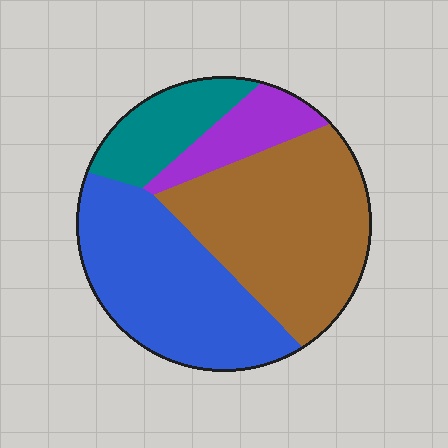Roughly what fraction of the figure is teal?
Teal covers 13% of the figure.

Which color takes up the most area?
Brown, at roughly 40%.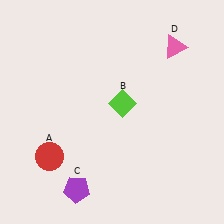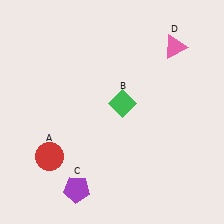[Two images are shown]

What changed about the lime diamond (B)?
In Image 1, B is lime. In Image 2, it changed to green.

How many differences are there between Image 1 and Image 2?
There is 1 difference between the two images.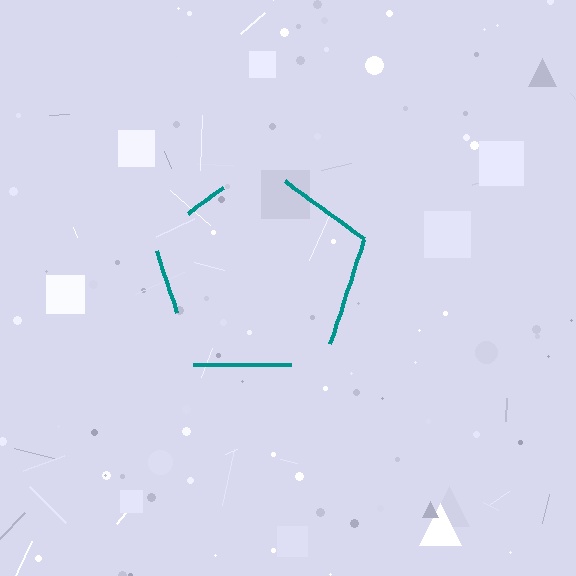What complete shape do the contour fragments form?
The contour fragments form a pentagon.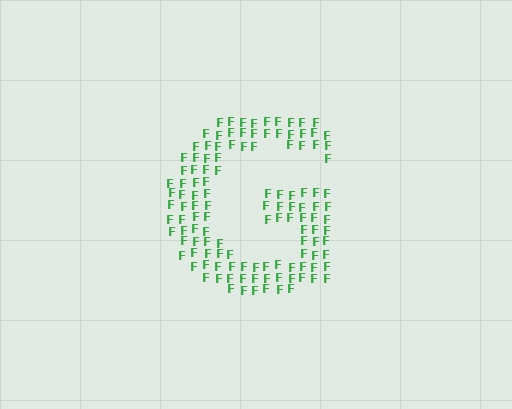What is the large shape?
The large shape is the letter G.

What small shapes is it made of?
It is made of small letter F's.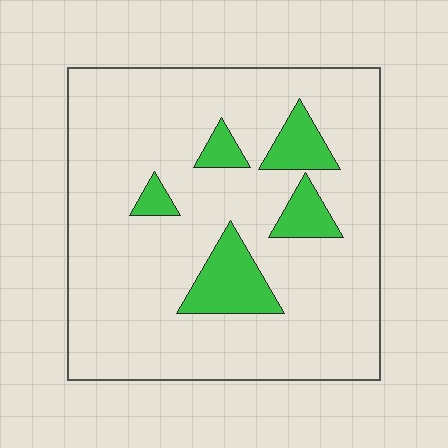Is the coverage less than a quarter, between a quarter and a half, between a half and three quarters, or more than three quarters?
Less than a quarter.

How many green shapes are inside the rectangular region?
5.